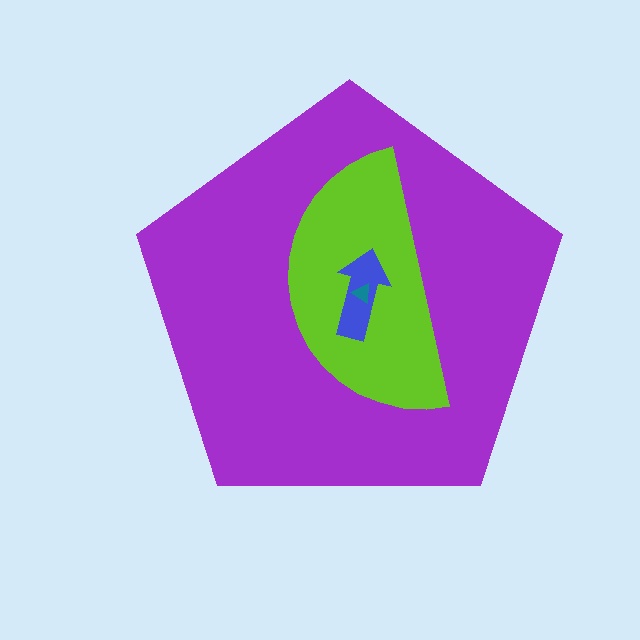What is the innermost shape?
The teal triangle.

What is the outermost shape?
The purple pentagon.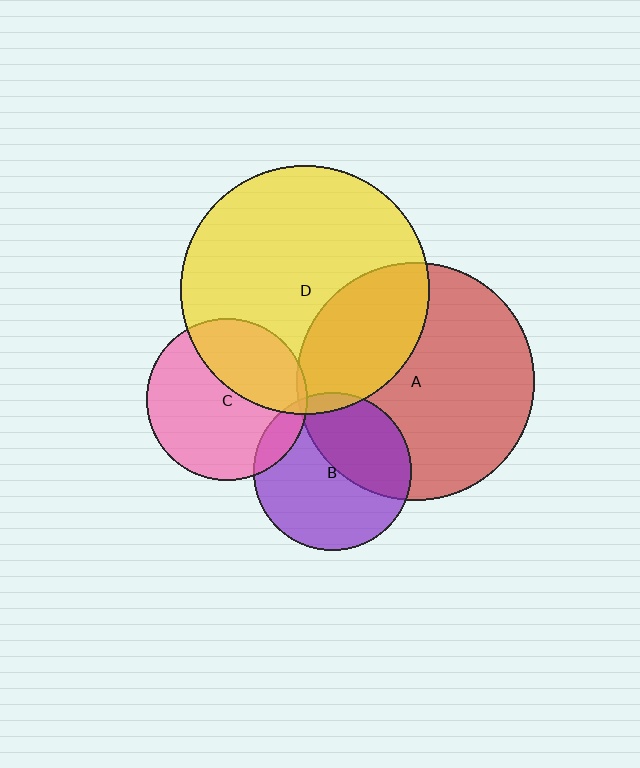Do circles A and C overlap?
Yes.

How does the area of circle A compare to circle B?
Approximately 2.3 times.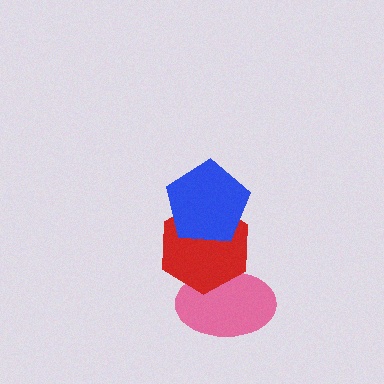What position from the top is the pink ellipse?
The pink ellipse is 3rd from the top.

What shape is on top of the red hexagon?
The blue pentagon is on top of the red hexagon.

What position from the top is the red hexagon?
The red hexagon is 2nd from the top.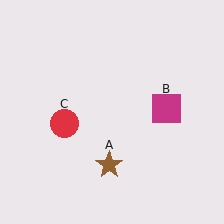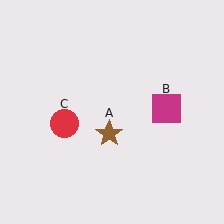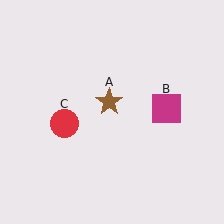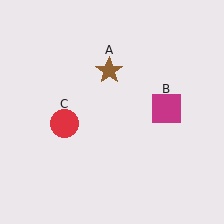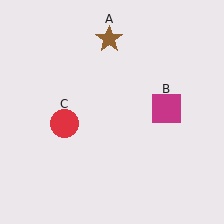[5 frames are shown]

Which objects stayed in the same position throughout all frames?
Magenta square (object B) and red circle (object C) remained stationary.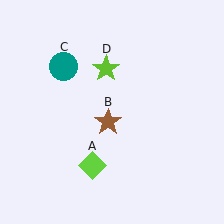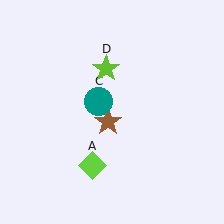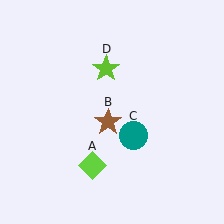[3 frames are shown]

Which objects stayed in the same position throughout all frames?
Lime diamond (object A) and brown star (object B) and lime star (object D) remained stationary.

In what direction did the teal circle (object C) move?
The teal circle (object C) moved down and to the right.